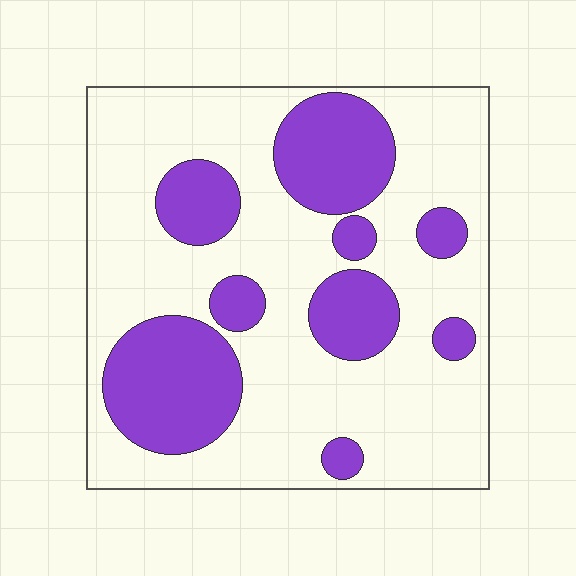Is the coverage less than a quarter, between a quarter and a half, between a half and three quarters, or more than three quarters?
Between a quarter and a half.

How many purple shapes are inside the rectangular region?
9.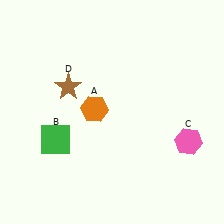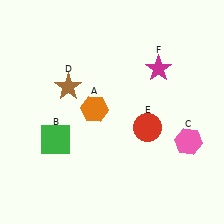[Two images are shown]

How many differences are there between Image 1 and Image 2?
There are 2 differences between the two images.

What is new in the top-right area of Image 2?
A magenta star (F) was added in the top-right area of Image 2.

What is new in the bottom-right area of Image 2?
A red circle (E) was added in the bottom-right area of Image 2.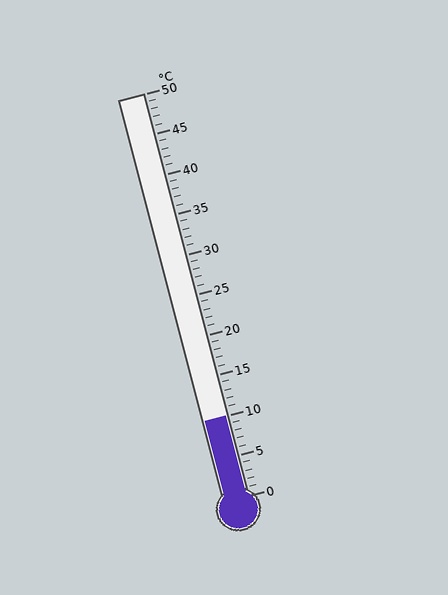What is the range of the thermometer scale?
The thermometer scale ranges from 0°C to 50°C.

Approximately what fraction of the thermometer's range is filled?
The thermometer is filled to approximately 20% of its range.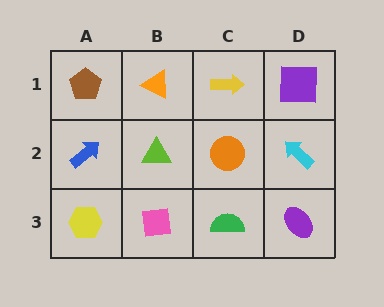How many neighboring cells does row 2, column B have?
4.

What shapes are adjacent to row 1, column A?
A blue arrow (row 2, column A), an orange triangle (row 1, column B).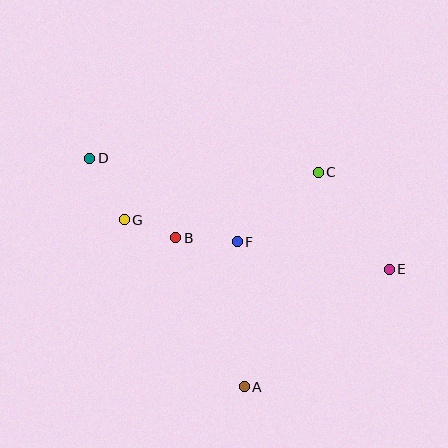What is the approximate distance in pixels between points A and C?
The distance between A and C is approximately 227 pixels.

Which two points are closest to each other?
Points B and G are closest to each other.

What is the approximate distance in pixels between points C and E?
The distance between C and E is approximately 120 pixels.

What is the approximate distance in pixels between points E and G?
The distance between E and G is approximately 270 pixels.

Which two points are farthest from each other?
Points D and E are farthest from each other.